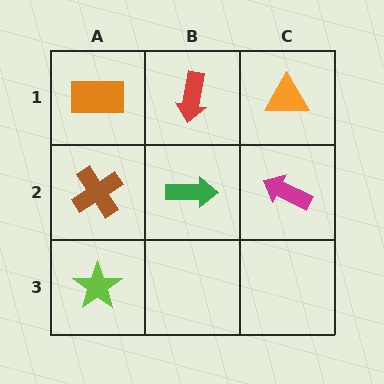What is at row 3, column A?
A lime star.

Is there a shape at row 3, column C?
No, that cell is empty.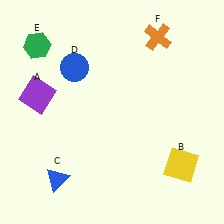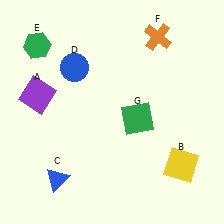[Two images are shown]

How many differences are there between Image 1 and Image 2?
There is 1 difference between the two images.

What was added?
A green square (G) was added in Image 2.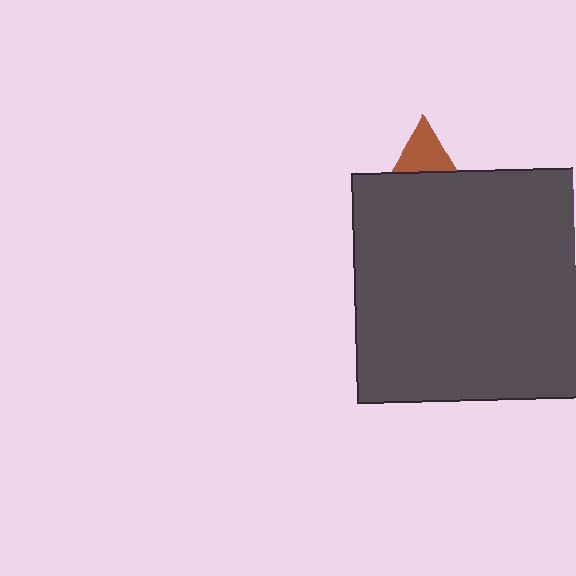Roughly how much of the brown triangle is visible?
A small part of it is visible (roughly 33%).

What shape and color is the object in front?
The object in front is a dark gray rectangle.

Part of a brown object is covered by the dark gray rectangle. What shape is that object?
It is a triangle.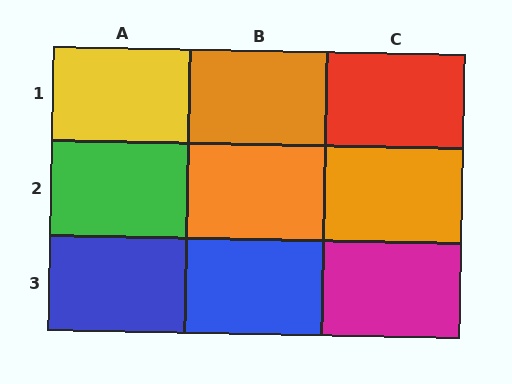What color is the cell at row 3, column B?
Blue.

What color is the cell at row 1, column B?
Orange.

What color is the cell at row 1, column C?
Red.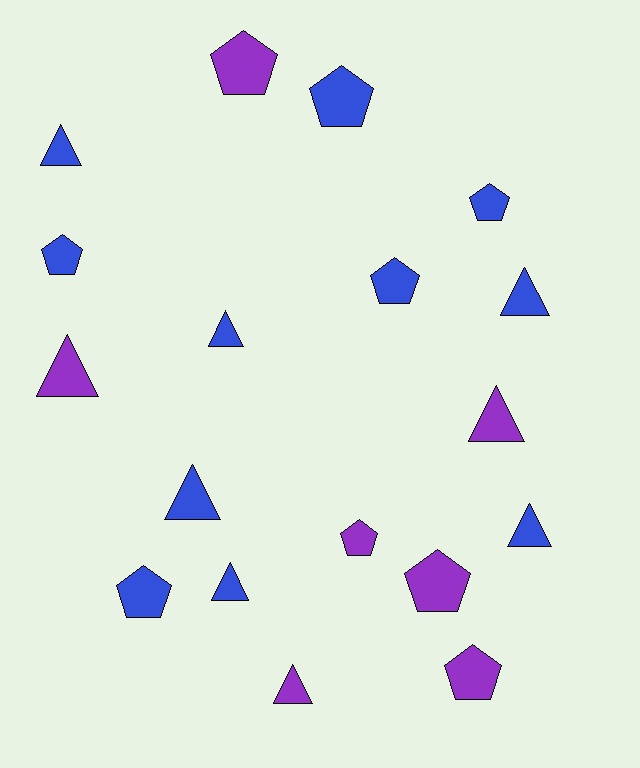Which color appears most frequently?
Blue, with 11 objects.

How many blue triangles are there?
There are 6 blue triangles.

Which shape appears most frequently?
Triangle, with 9 objects.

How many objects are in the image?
There are 18 objects.